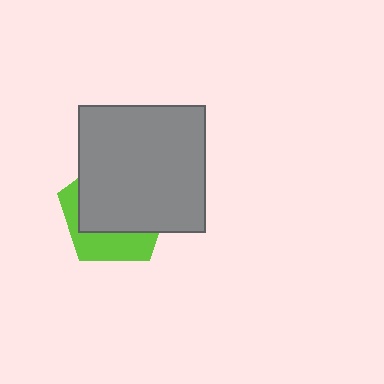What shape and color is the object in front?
The object in front is a gray square.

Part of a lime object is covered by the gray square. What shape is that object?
It is a pentagon.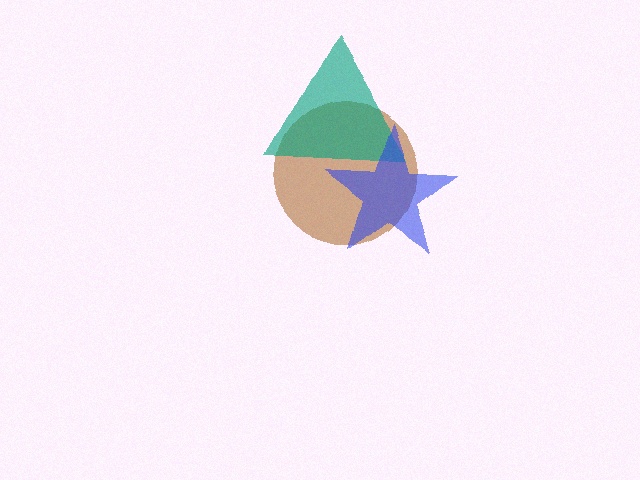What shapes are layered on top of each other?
The layered shapes are: a brown circle, a teal triangle, a blue star.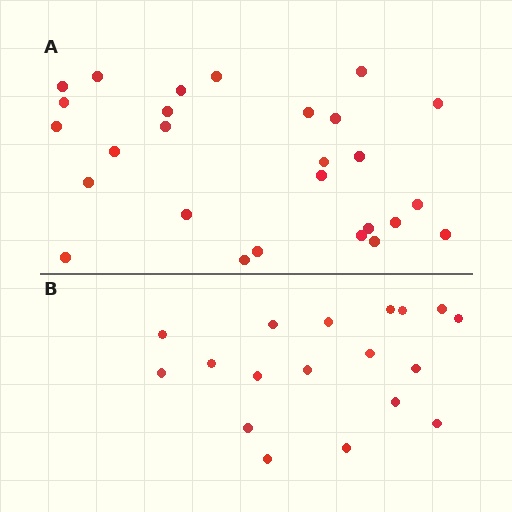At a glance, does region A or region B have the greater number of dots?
Region A (the top region) has more dots.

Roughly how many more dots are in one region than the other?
Region A has roughly 8 or so more dots than region B.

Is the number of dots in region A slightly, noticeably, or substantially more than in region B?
Region A has substantially more. The ratio is roughly 1.5 to 1.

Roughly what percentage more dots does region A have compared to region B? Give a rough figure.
About 50% more.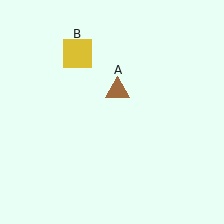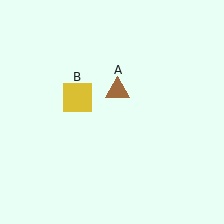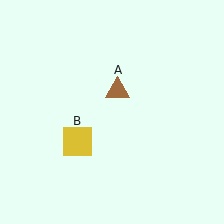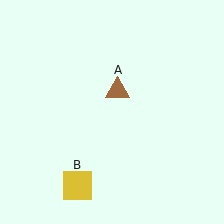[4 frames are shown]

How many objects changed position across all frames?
1 object changed position: yellow square (object B).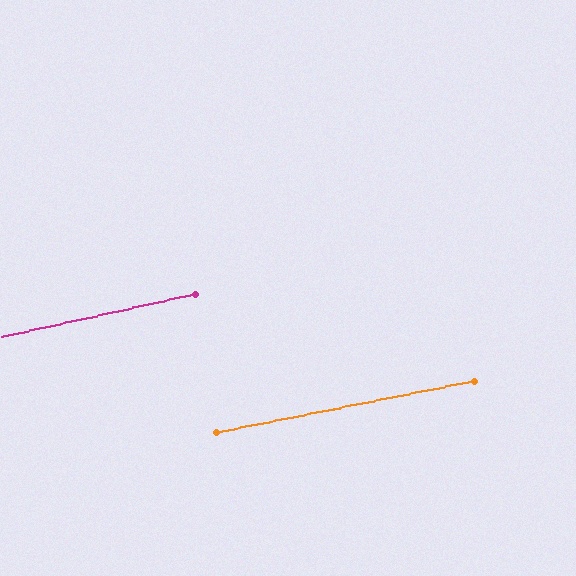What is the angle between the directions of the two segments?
Approximately 1 degree.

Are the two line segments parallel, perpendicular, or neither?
Parallel — their directions differ by only 1.1°.